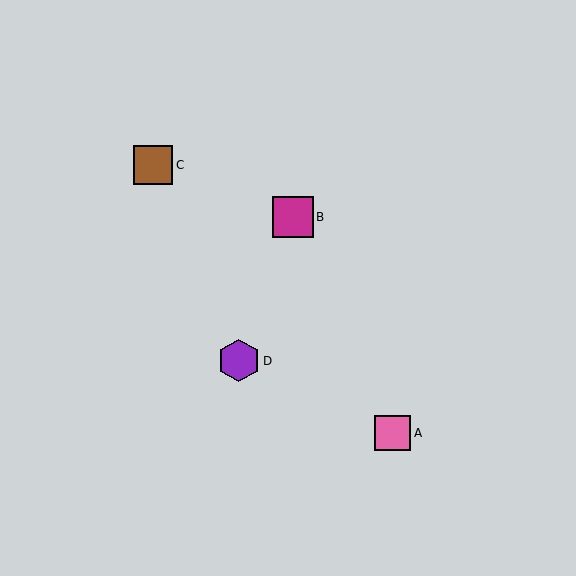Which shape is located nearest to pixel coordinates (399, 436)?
The pink square (labeled A) at (393, 433) is nearest to that location.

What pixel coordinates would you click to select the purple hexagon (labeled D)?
Click at (239, 361) to select the purple hexagon D.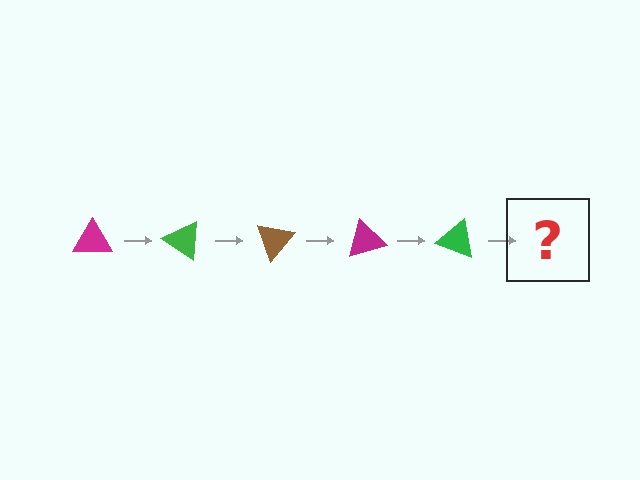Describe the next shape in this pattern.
It should be a brown triangle, rotated 175 degrees from the start.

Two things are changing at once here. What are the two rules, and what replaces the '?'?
The two rules are that it rotates 35 degrees each step and the color cycles through magenta, green, and brown. The '?' should be a brown triangle, rotated 175 degrees from the start.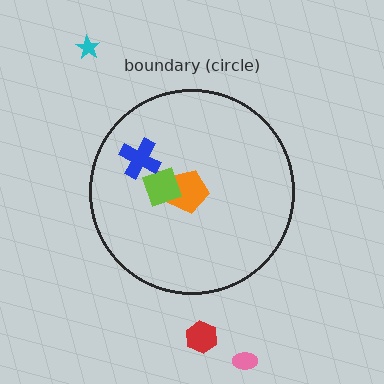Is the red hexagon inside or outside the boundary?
Outside.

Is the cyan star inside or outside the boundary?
Outside.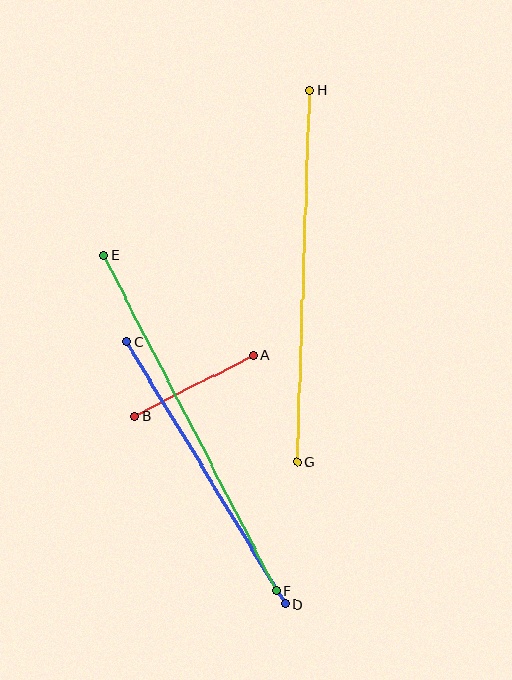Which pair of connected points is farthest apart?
Points E and F are farthest apart.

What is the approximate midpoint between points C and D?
The midpoint is at approximately (206, 473) pixels.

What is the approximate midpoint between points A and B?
The midpoint is at approximately (194, 385) pixels.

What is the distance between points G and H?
The distance is approximately 372 pixels.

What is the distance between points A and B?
The distance is approximately 133 pixels.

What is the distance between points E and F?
The distance is approximately 377 pixels.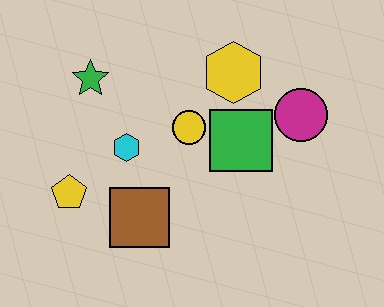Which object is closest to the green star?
The cyan hexagon is closest to the green star.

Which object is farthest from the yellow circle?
The yellow pentagon is farthest from the yellow circle.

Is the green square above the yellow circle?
No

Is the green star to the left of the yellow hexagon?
Yes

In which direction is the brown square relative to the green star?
The brown square is below the green star.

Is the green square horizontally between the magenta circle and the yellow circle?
Yes